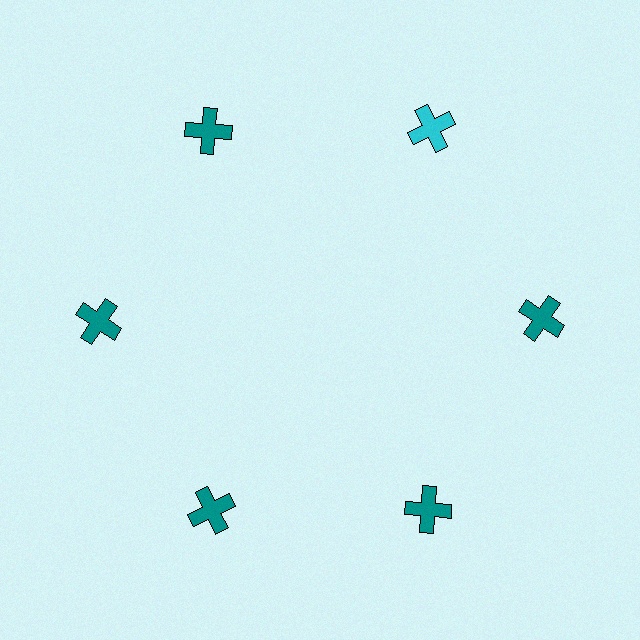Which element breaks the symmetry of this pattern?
The cyan cross at roughly the 1 o'clock position breaks the symmetry. All other shapes are teal crosses.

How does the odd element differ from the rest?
It has a different color: cyan instead of teal.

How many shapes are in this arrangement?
There are 6 shapes arranged in a ring pattern.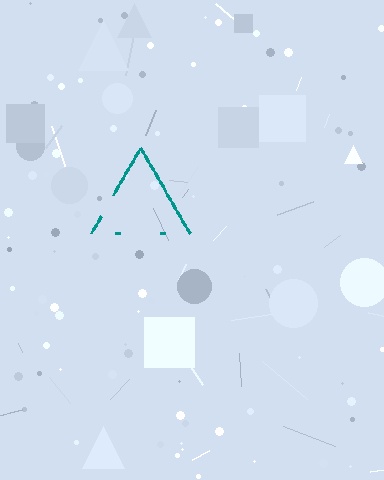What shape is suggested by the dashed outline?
The dashed outline suggests a triangle.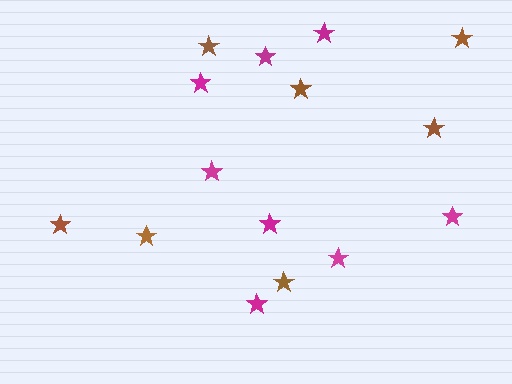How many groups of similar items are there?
There are 2 groups: one group of brown stars (7) and one group of magenta stars (8).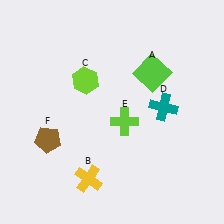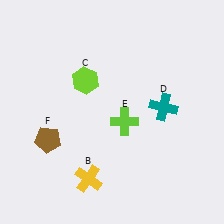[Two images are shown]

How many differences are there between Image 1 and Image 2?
There is 1 difference between the two images.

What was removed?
The lime square (A) was removed in Image 2.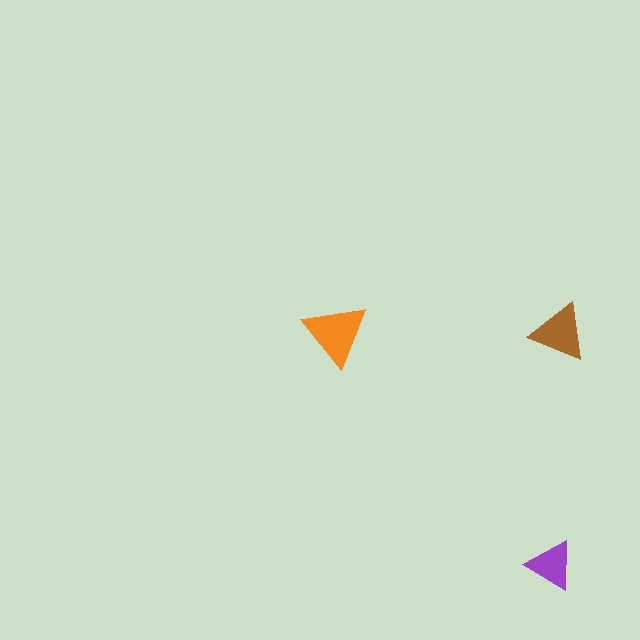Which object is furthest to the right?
The brown triangle is rightmost.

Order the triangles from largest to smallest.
the orange one, the brown one, the purple one.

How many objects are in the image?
There are 3 objects in the image.